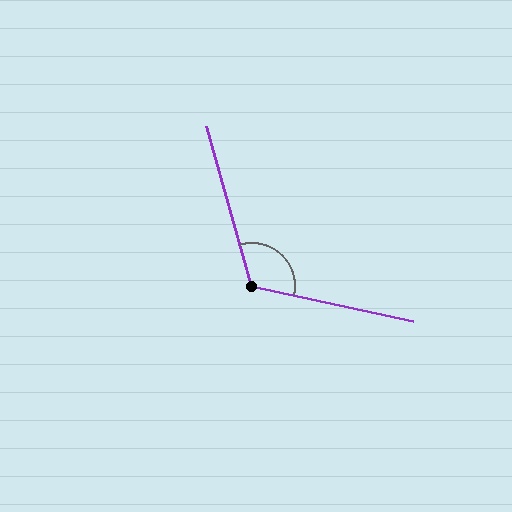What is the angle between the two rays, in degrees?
Approximately 118 degrees.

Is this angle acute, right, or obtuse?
It is obtuse.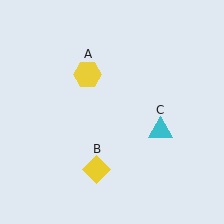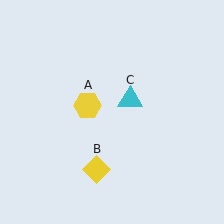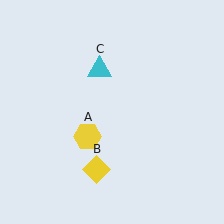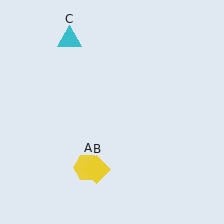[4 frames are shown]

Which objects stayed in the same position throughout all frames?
Yellow diamond (object B) remained stationary.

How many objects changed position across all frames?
2 objects changed position: yellow hexagon (object A), cyan triangle (object C).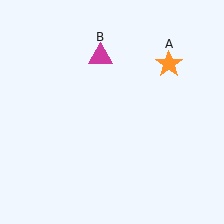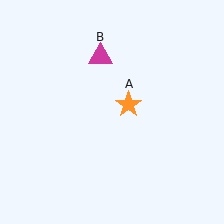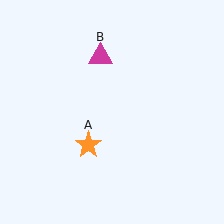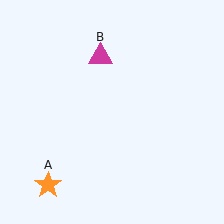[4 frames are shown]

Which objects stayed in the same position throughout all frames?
Magenta triangle (object B) remained stationary.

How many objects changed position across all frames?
1 object changed position: orange star (object A).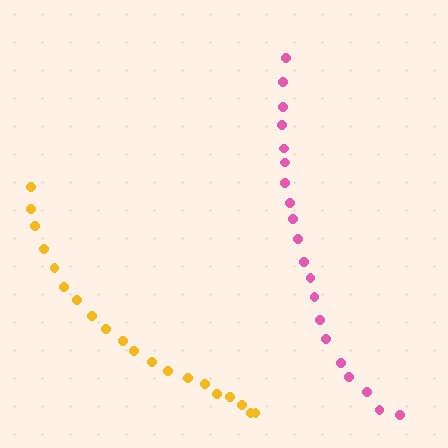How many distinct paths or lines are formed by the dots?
There are 2 distinct paths.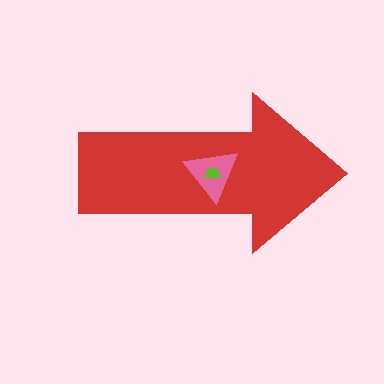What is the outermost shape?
The red arrow.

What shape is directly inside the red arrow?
The pink triangle.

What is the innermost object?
The lime trapezoid.